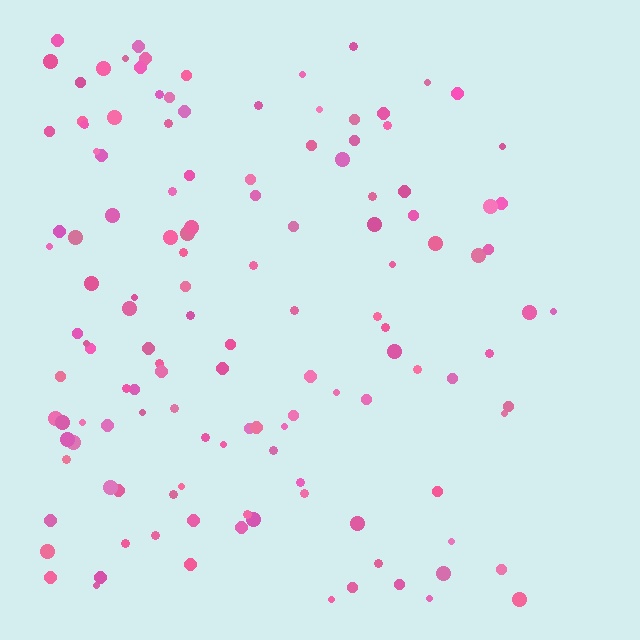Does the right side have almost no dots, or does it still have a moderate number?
Still a moderate number, just noticeably fewer than the left.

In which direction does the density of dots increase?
From right to left, with the left side densest.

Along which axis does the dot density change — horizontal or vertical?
Horizontal.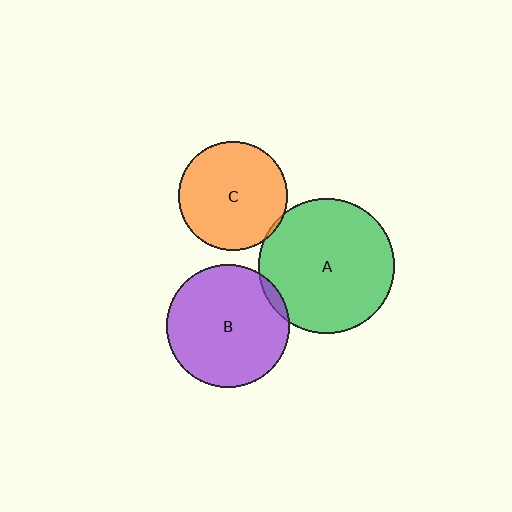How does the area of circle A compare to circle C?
Approximately 1.5 times.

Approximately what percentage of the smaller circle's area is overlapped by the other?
Approximately 5%.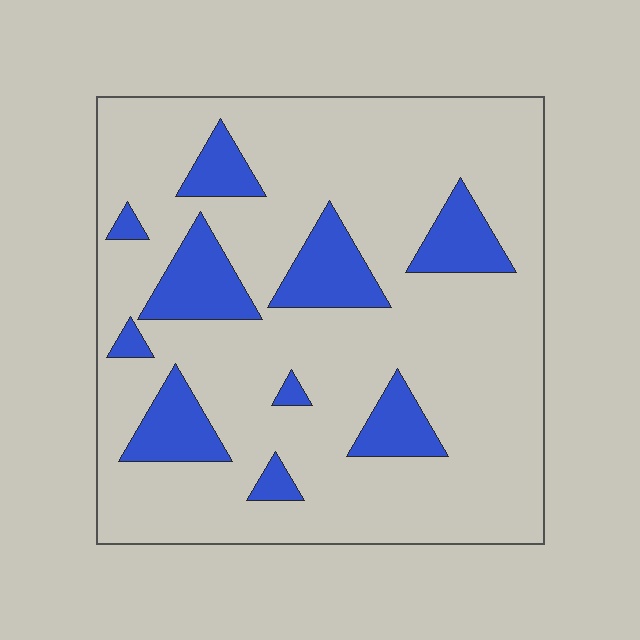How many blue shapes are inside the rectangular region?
10.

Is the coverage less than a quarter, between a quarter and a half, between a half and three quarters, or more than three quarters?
Less than a quarter.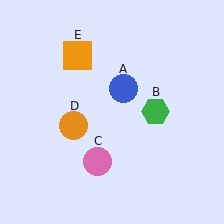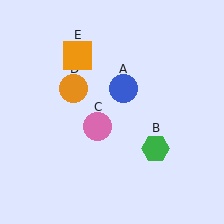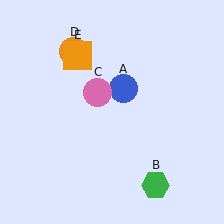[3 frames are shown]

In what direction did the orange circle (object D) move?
The orange circle (object D) moved up.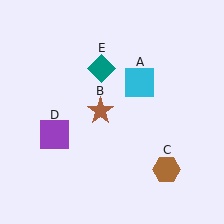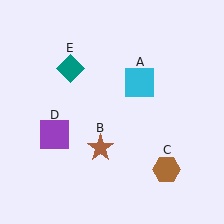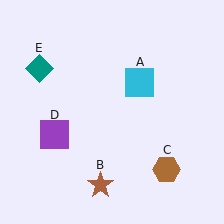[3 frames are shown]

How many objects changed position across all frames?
2 objects changed position: brown star (object B), teal diamond (object E).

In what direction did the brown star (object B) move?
The brown star (object B) moved down.